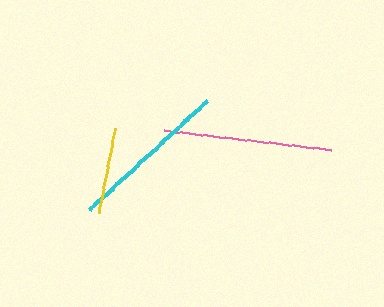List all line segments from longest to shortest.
From longest to shortest: pink, cyan, yellow.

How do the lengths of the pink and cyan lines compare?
The pink and cyan lines are approximately the same length.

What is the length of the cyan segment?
The cyan segment is approximately 160 pixels long.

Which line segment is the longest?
The pink line is the longest at approximately 169 pixels.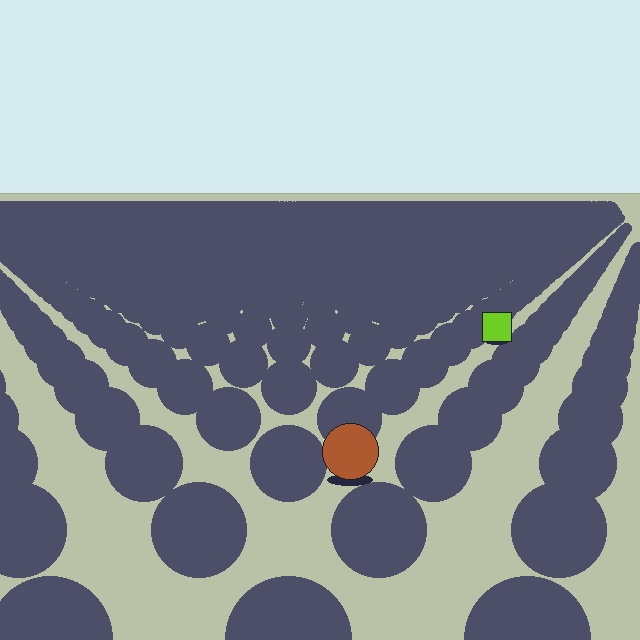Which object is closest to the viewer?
The brown circle is closest. The texture marks near it are larger and more spread out.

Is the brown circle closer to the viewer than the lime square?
Yes. The brown circle is closer — you can tell from the texture gradient: the ground texture is coarser near it.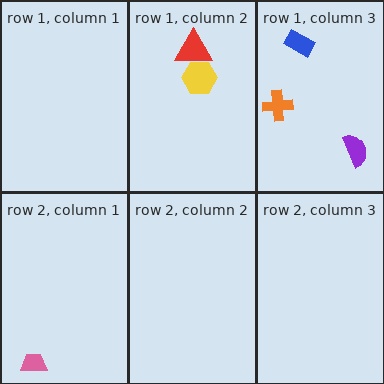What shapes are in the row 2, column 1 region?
The pink trapezoid.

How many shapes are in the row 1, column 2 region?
2.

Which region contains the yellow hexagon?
The row 1, column 2 region.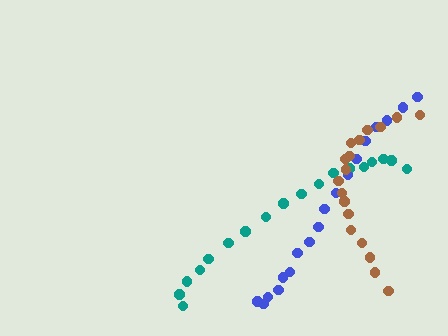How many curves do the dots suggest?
There are 3 distinct paths.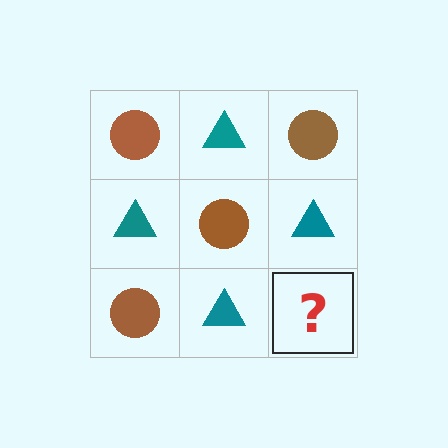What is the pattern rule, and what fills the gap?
The rule is that it alternates brown circle and teal triangle in a checkerboard pattern. The gap should be filled with a brown circle.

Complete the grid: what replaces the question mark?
The question mark should be replaced with a brown circle.